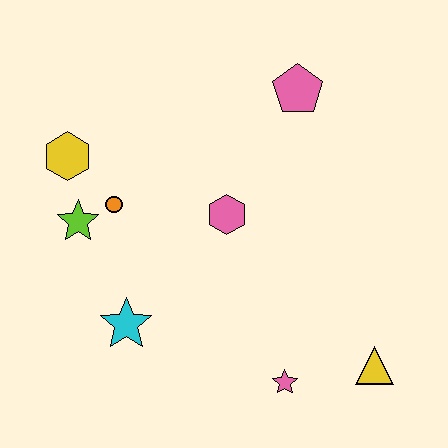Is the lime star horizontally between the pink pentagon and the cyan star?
No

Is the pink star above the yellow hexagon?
No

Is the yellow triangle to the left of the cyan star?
No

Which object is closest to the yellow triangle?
The pink star is closest to the yellow triangle.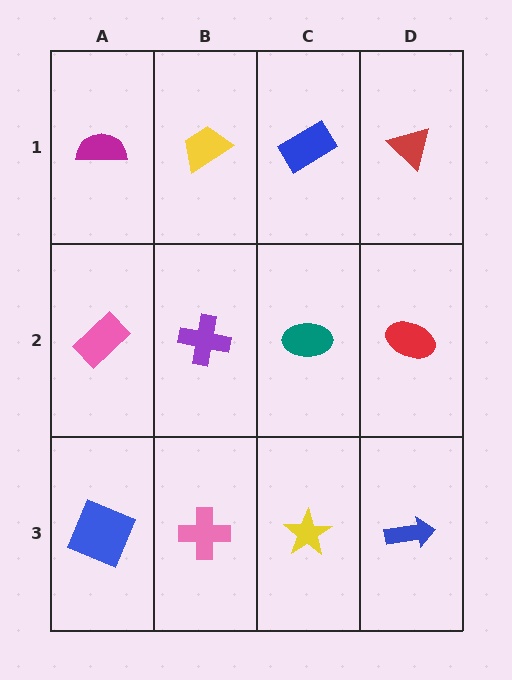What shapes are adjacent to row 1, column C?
A teal ellipse (row 2, column C), a yellow trapezoid (row 1, column B), a red triangle (row 1, column D).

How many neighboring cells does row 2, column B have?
4.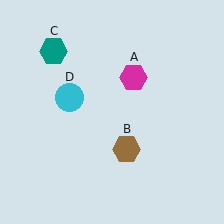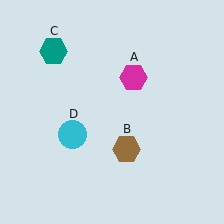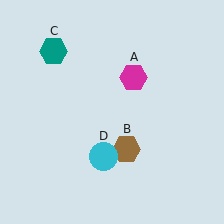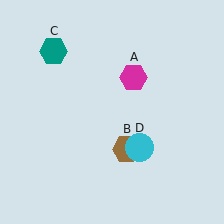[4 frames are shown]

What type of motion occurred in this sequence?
The cyan circle (object D) rotated counterclockwise around the center of the scene.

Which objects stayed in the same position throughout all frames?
Magenta hexagon (object A) and brown hexagon (object B) and teal hexagon (object C) remained stationary.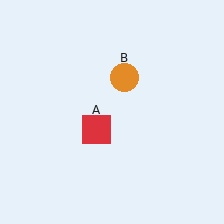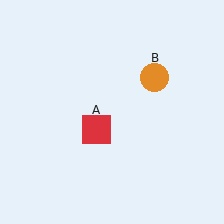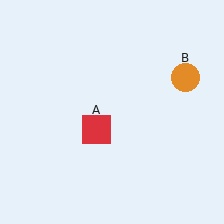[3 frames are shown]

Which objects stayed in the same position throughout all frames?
Red square (object A) remained stationary.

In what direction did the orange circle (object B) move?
The orange circle (object B) moved right.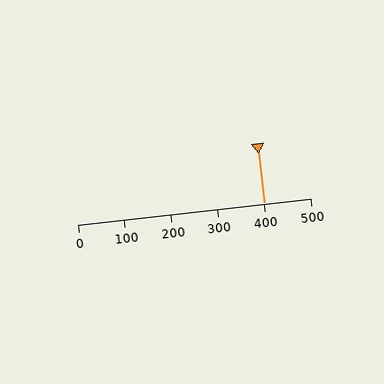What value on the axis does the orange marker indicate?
The marker indicates approximately 400.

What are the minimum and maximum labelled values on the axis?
The axis runs from 0 to 500.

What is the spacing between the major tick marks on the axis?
The major ticks are spaced 100 apart.